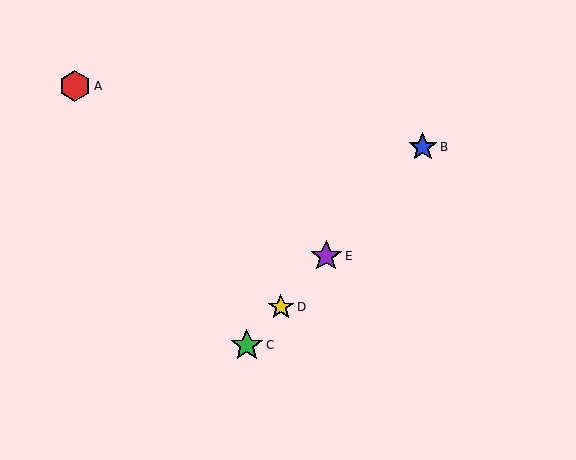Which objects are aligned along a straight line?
Objects B, C, D, E are aligned along a straight line.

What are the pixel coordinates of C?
Object C is at (247, 345).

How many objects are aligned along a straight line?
4 objects (B, C, D, E) are aligned along a straight line.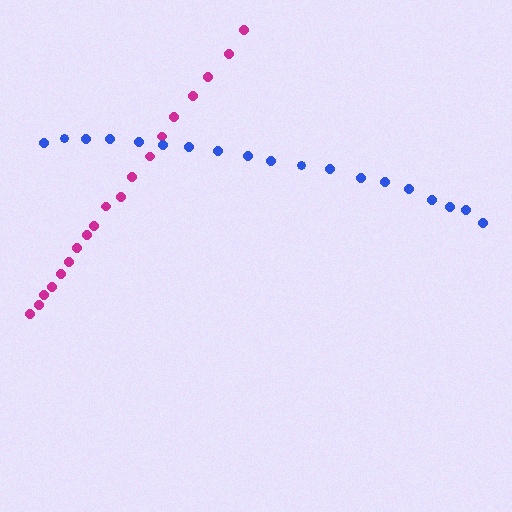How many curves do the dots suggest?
There are 2 distinct paths.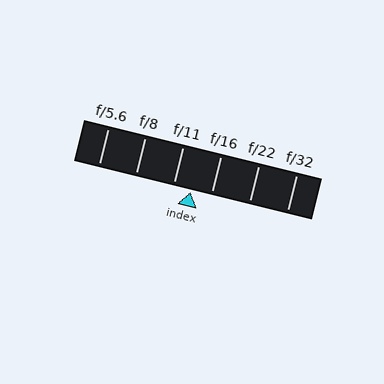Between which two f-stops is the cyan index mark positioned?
The index mark is between f/11 and f/16.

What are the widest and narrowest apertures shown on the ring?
The widest aperture shown is f/5.6 and the narrowest is f/32.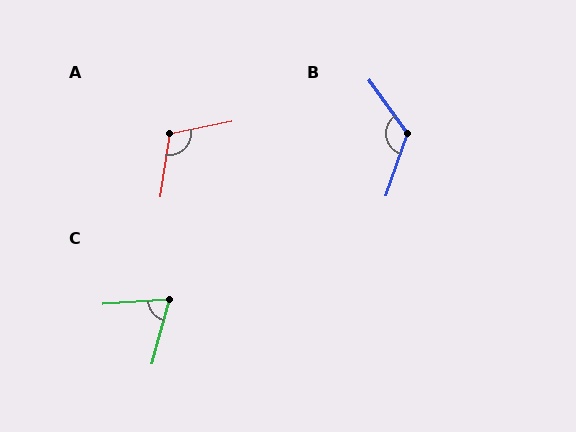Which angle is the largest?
B, at approximately 125 degrees.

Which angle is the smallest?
C, at approximately 71 degrees.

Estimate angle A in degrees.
Approximately 111 degrees.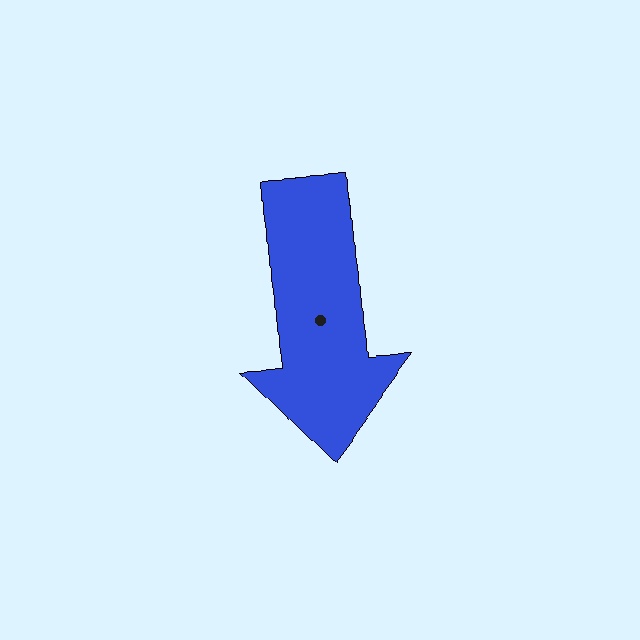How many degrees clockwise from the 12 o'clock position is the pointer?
Approximately 176 degrees.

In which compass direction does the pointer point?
South.